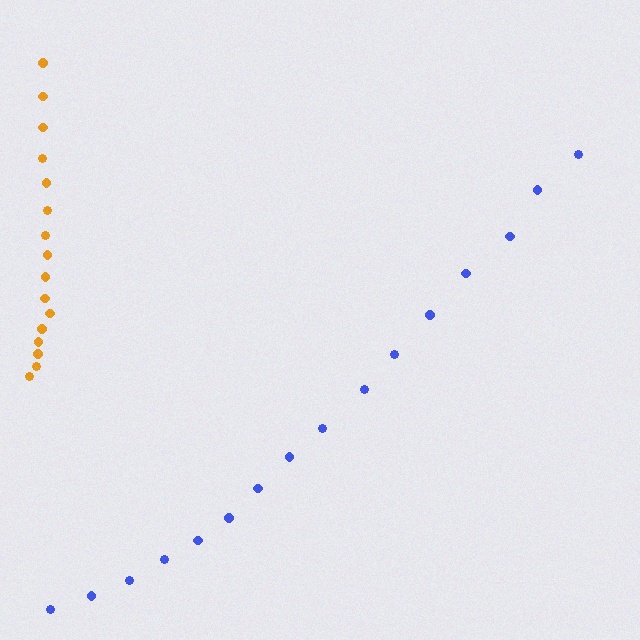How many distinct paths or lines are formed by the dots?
There are 2 distinct paths.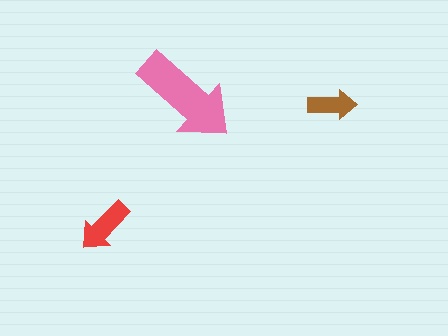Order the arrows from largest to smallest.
the pink one, the red one, the brown one.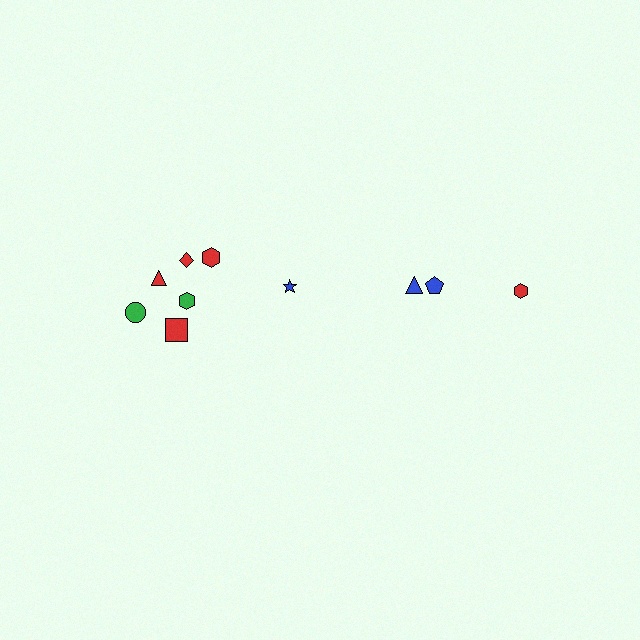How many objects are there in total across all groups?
There are 10 objects.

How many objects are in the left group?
There are 7 objects.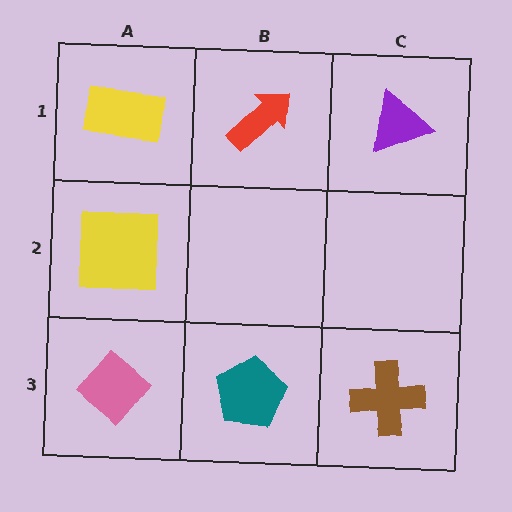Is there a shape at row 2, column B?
No, that cell is empty.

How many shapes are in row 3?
3 shapes.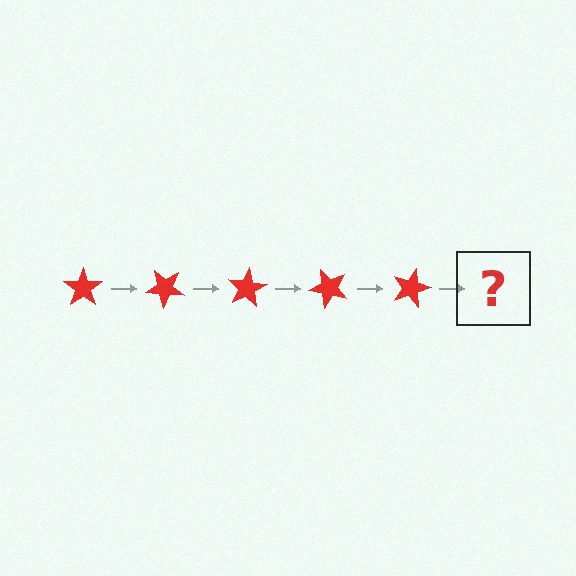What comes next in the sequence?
The next element should be a red star rotated 200 degrees.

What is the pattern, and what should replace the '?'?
The pattern is that the star rotates 40 degrees each step. The '?' should be a red star rotated 200 degrees.